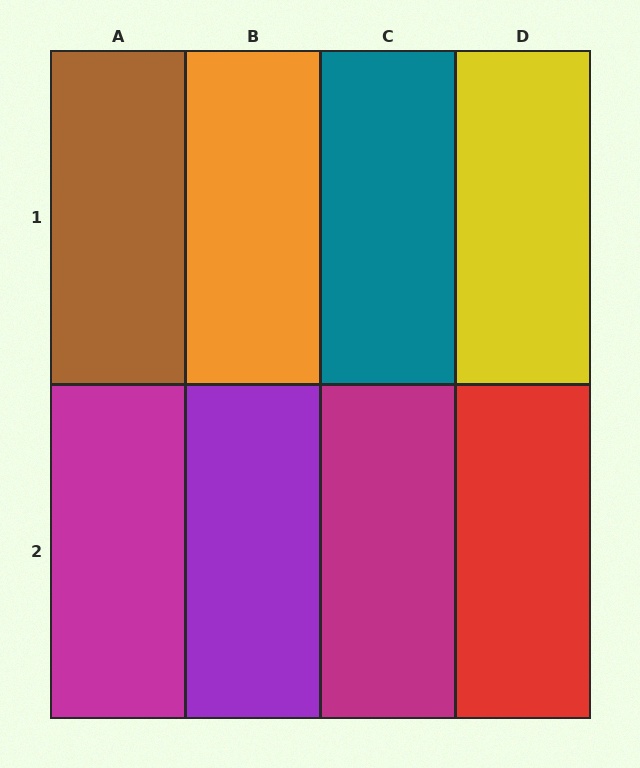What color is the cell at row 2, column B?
Purple.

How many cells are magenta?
2 cells are magenta.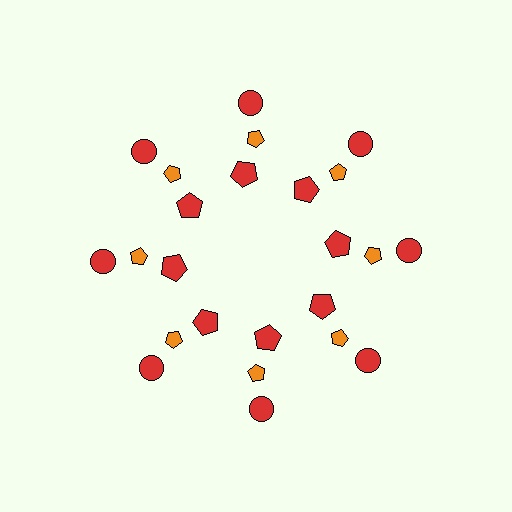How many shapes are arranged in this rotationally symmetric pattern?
There are 24 shapes, arranged in 8 groups of 3.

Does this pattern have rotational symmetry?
Yes, this pattern has 8-fold rotational symmetry. It looks the same after rotating 45 degrees around the center.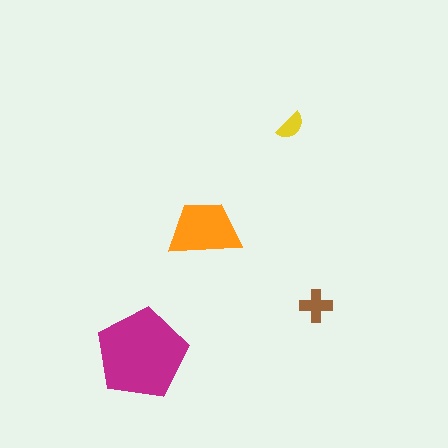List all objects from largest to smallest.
The magenta pentagon, the orange trapezoid, the brown cross, the yellow semicircle.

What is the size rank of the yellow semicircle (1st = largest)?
4th.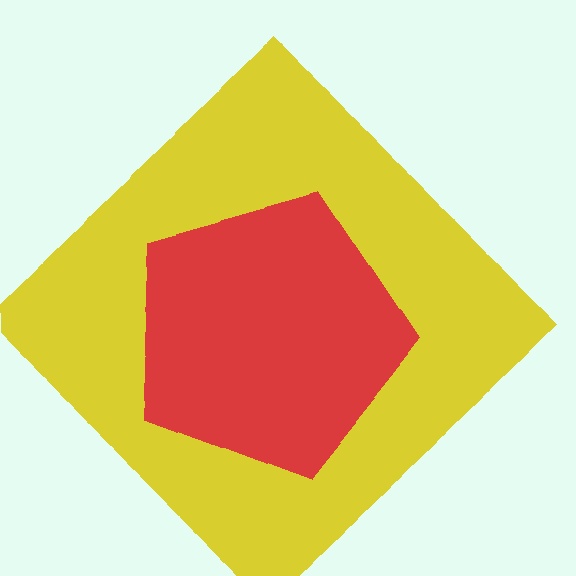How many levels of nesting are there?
2.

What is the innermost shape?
The red pentagon.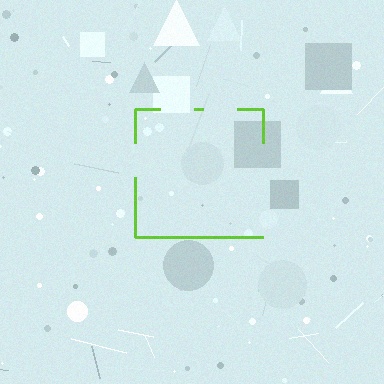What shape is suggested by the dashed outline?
The dashed outline suggests a square.